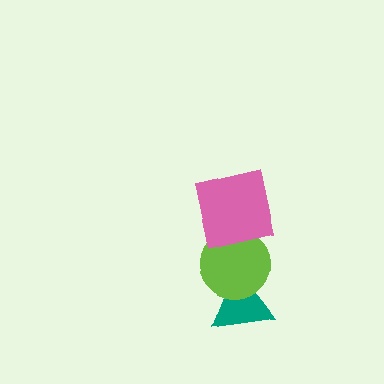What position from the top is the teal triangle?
The teal triangle is 3rd from the top.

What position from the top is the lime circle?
The lime circle is 2nd from the top.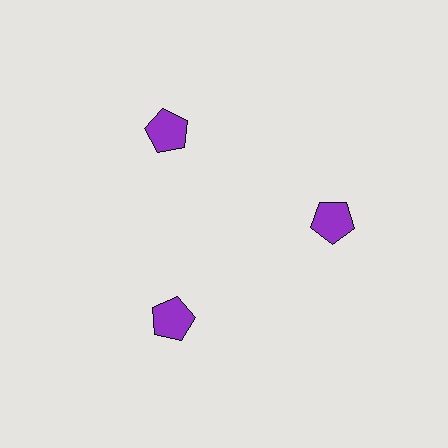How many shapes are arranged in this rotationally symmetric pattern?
There are 3 shapes, arranged in 3 groups of 1.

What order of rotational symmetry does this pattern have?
This pattern has 3-fold rotational symmetry.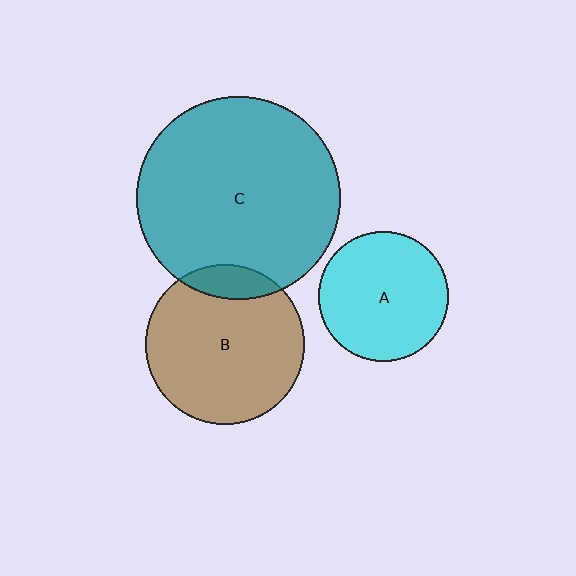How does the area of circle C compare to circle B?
Approximately 1.6 times.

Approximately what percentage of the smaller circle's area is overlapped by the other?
Approximately 15%.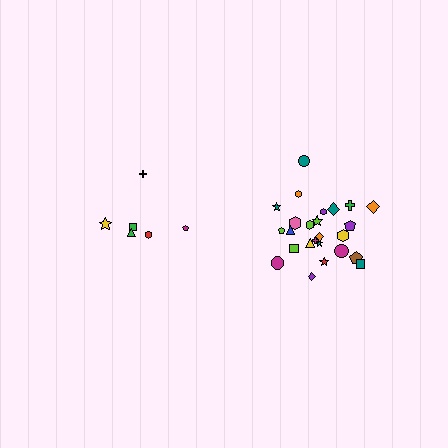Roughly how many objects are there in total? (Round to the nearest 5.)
Roughly 30 objects in total.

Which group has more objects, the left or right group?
The right group.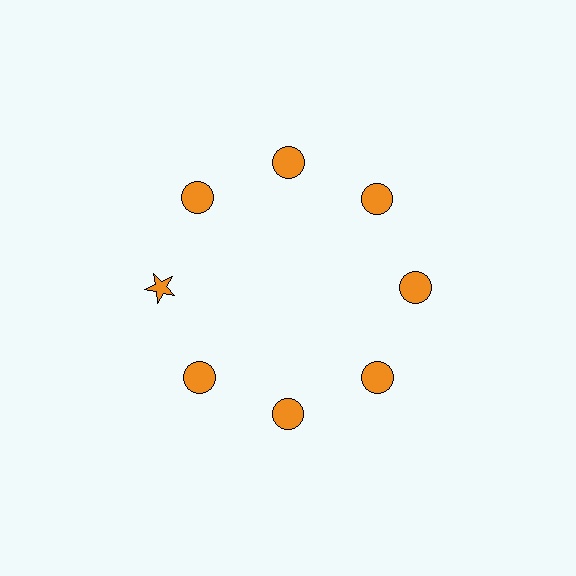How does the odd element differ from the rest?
It has a different shape: star instead of circle.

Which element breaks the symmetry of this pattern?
The orange star at roughly the 9 o'clock position breaks the symmetry. All other shapes are orange circles.